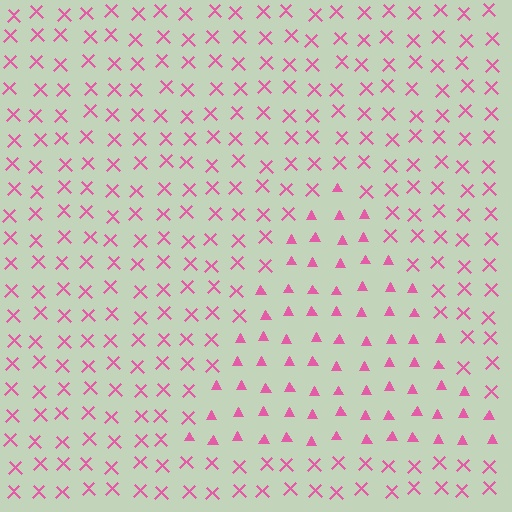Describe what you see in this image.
The image is filled with small pink elements arranged in a uniform grid. A triangle-shaped region contains triangles, while the surrounding area contains X marks. The boundary is defined purely by the change in element shape.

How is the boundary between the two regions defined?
The boundary is defined by a change in element shape: triangles inside vs. X marks outside. All elements share the same color and spacing.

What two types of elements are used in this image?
The image uses triangles inside the triangle region and X marks outside it.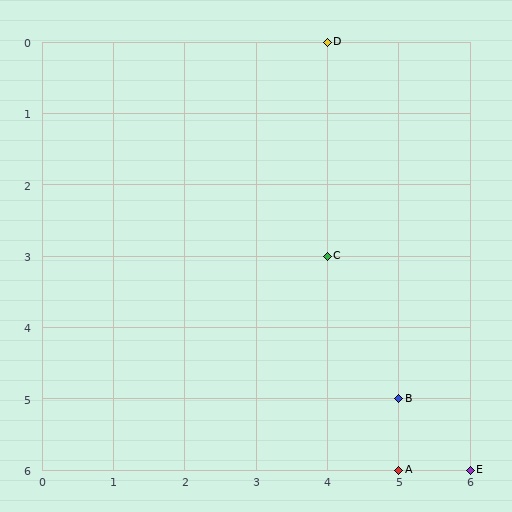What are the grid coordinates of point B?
Point B is at grid coordinates (5, 5).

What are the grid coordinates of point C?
Point C is at grid coordinates (4, 3).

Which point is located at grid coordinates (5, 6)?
Point A is at (5, 6).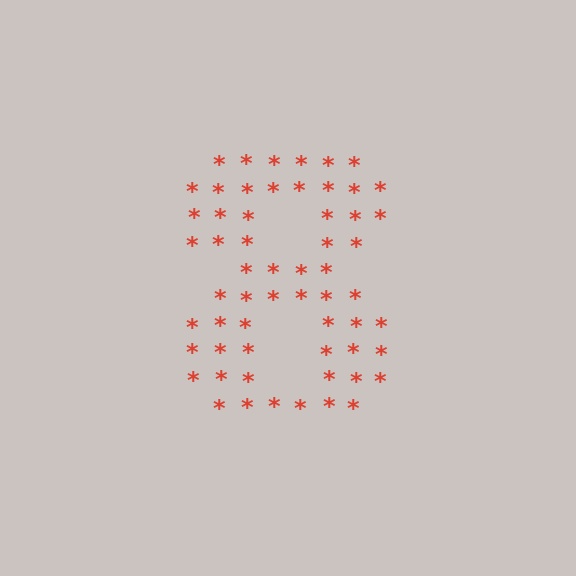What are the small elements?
The small elements are asterisks.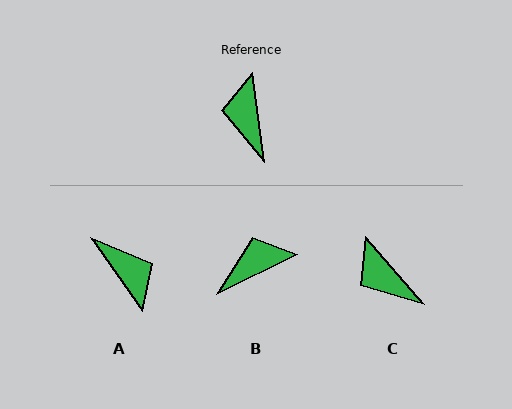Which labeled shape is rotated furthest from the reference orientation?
A, about 153 degrees away.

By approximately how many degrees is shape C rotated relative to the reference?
Approximately 33 degrees counter-clockwise.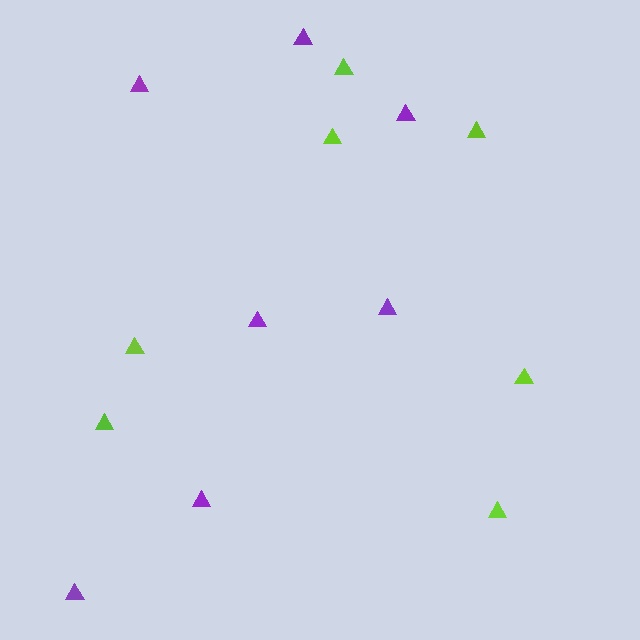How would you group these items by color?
There are 2 groups: one group of lime triangles (7) and one group of purple triangles (7).